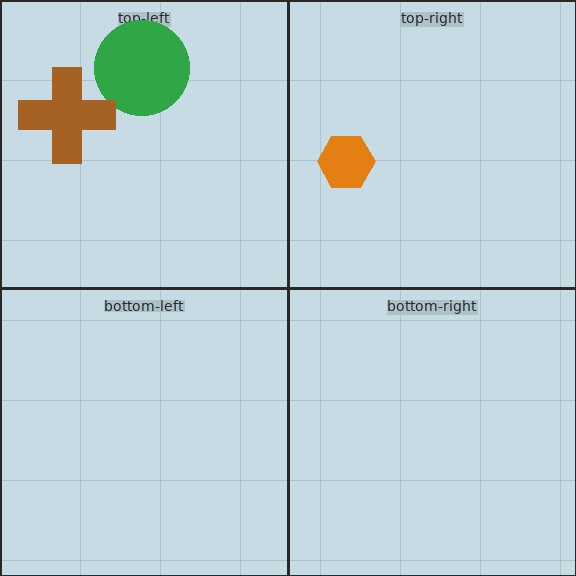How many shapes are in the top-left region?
2.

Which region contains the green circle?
The top-left region.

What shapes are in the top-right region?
The orange hexagon.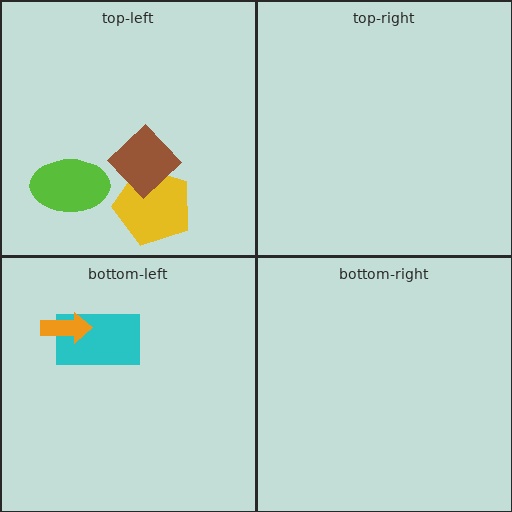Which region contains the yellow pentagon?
The top-left region.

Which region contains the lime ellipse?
The top-left region.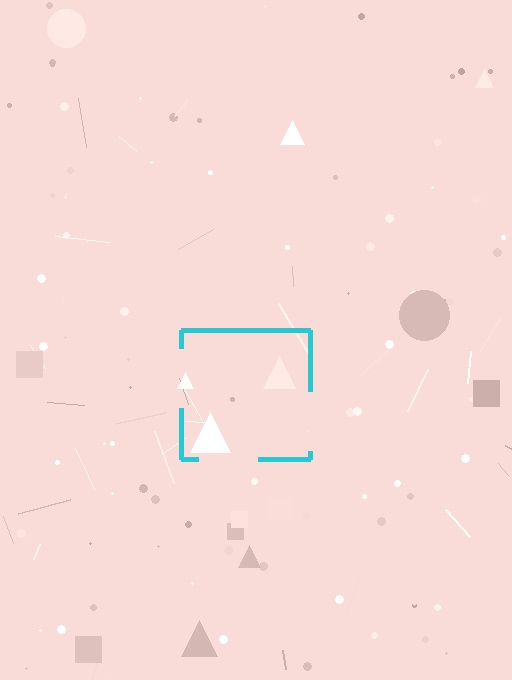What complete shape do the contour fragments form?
The contour fragments form a square.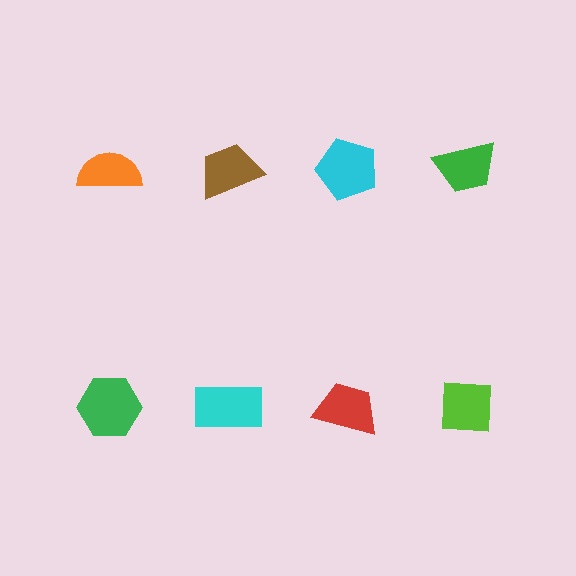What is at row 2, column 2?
A cyan rectangle.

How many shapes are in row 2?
4 shapes.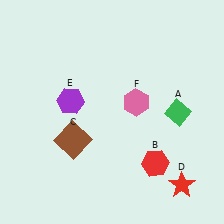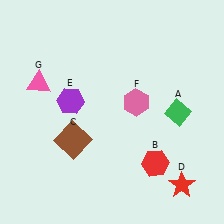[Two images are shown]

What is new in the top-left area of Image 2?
A pink triangle (G) was added in the top-left area of Image 2.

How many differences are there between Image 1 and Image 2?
There is 1 difference between the two images.